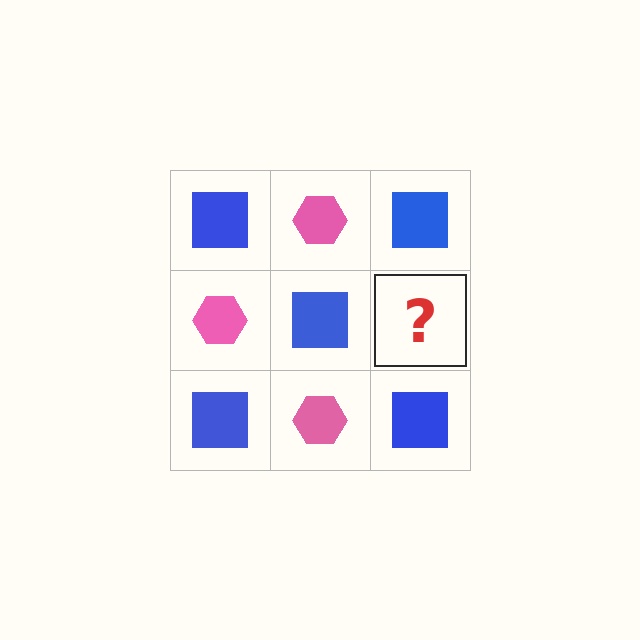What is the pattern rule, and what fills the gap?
The rule is that it alternates blue square and pink hexagon in a checkerboard pattern. The gap should be filled with a pink hexagon.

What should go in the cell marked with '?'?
The missing cell should contain a pink hexagon.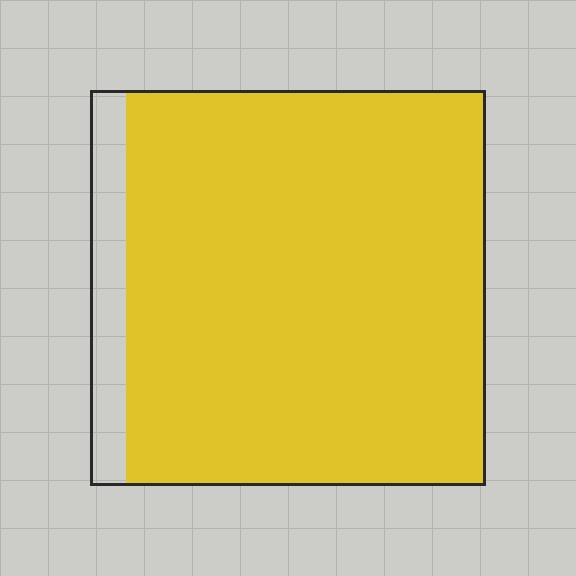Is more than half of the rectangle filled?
Yes.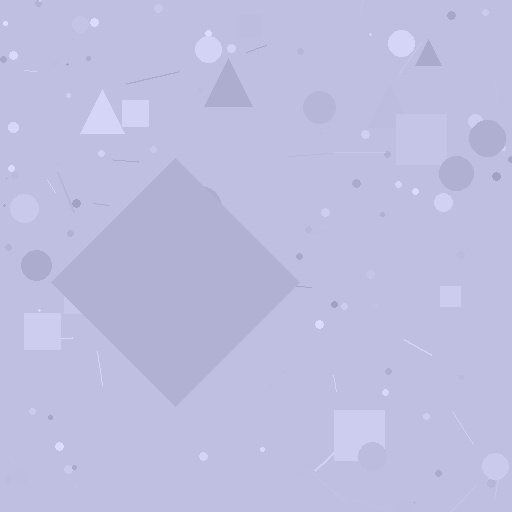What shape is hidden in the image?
A diamond is hidden in the image.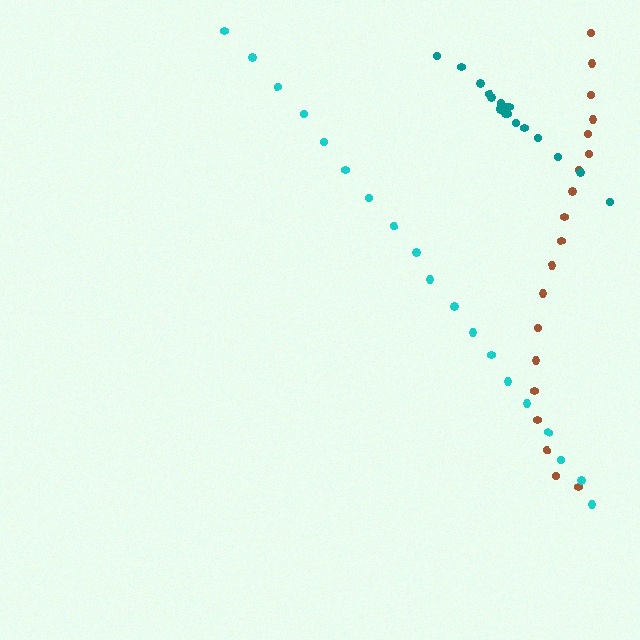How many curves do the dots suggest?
There are 3 distinct paths.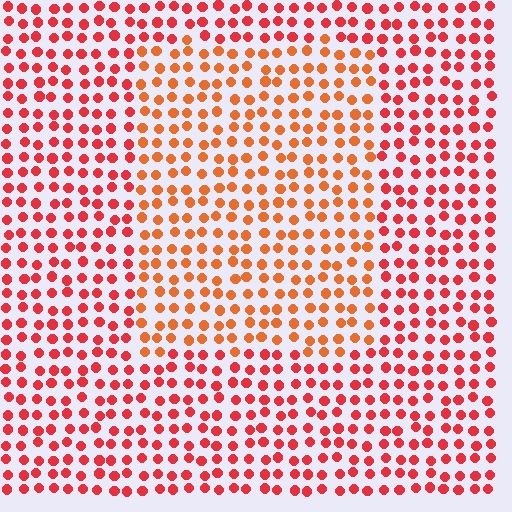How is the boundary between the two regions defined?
The boundary is defined purely by a slight shift in hue (about 25 degrees). Spacing, size, and orientation are identical on both sides.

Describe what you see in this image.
The image is filled with small red elements in a uniform arrangement. A rectangle-shaped region is visible where the elements are tinted to a slightly different hue, forming a subtle color boundary.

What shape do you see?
I see a rectangle.